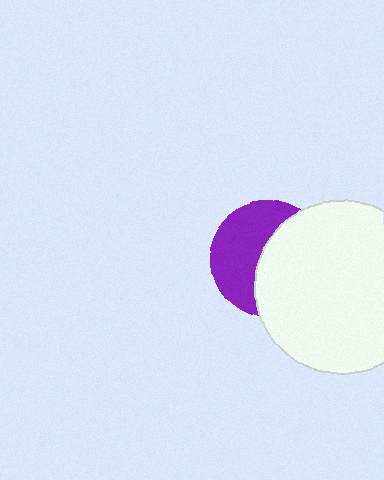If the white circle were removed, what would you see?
You would see the complete purple circle.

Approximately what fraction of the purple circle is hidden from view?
Roughly 52% of the purple circle is hidden behind the white circle.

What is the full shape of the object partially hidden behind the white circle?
The partially hidden object is a purple circle.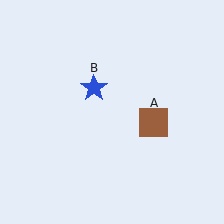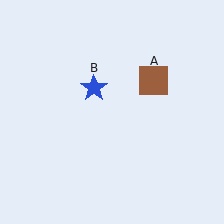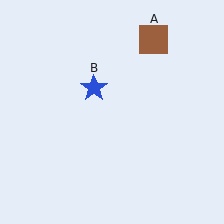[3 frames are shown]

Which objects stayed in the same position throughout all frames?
Blue star (object B) remained stationary.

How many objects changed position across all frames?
1 object changed position: brown square (object A).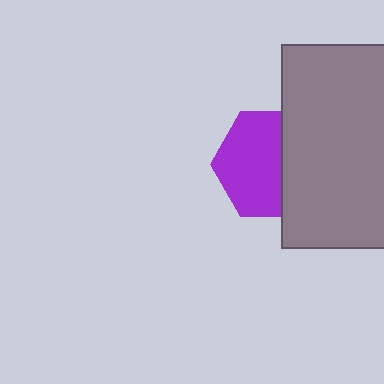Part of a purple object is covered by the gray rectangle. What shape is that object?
It is a hexagon.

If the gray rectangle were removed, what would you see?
You would see the complete purple hexagon.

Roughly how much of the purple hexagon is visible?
About half of it is visible (roughly 61%).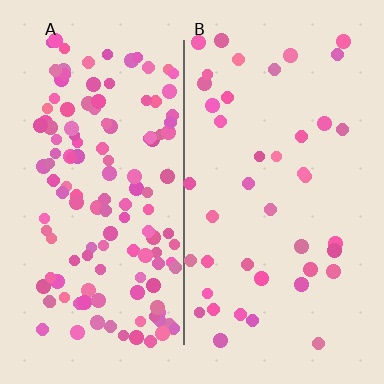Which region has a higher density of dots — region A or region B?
A (the left).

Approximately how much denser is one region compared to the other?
Approximately 3.2× — region A over region B.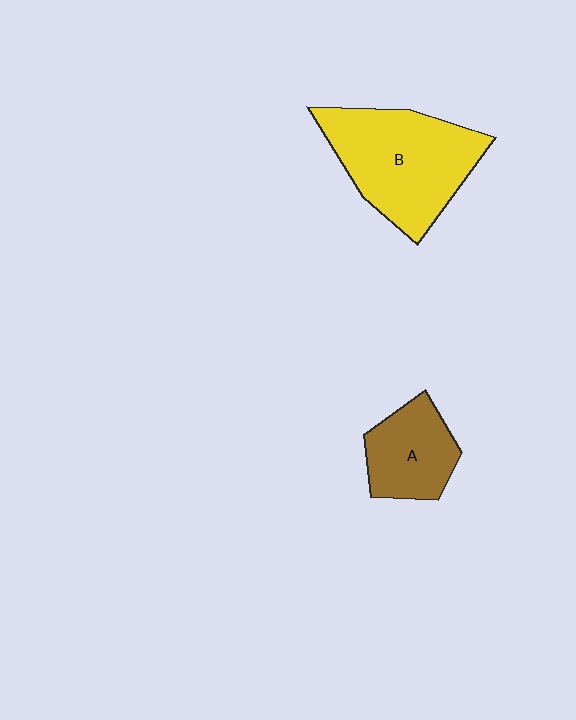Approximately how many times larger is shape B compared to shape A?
Approximately 1.9 times.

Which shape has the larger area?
Shape B (yellow).